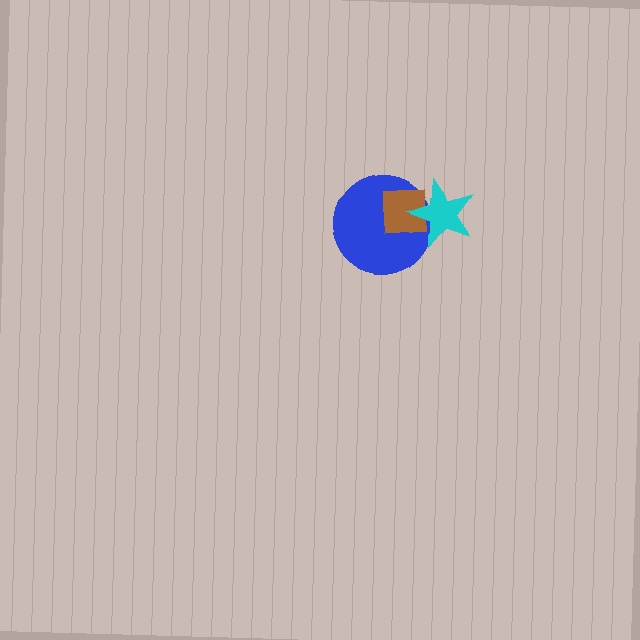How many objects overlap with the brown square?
2 objects overlap with the brown square.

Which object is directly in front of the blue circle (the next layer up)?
The brown square is directly in front of the blue circle.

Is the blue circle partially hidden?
Yes, it is partially covered by another shape.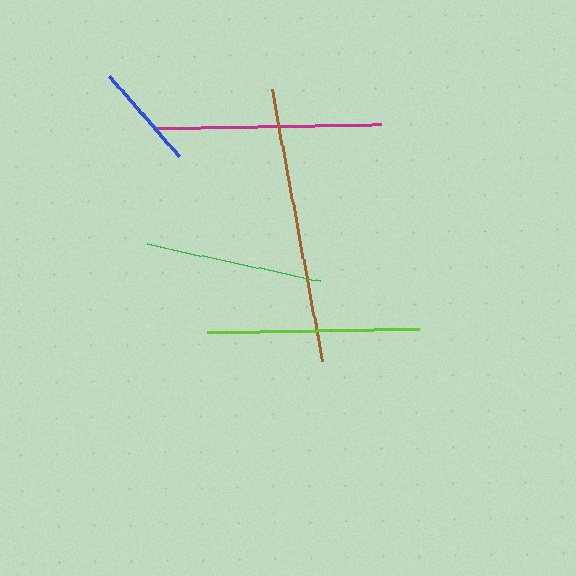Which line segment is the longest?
The brown line is the longest at approximately 278 pixels.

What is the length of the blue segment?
The blue segment is approximately 106 pixels long.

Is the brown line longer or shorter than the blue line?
The brown line is longer than the blue line.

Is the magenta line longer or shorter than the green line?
The magenta line is longer than the green line.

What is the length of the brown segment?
The brown segment is approximately 278 pixels long.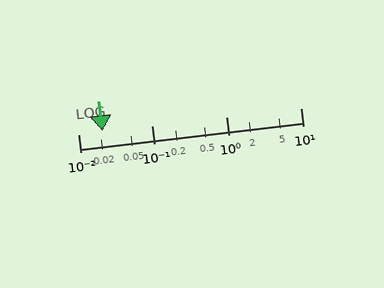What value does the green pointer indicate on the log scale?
The pointer indicates approximately 0.021.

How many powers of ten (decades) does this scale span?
The scale spans 3 decades, from 0.01 to 10.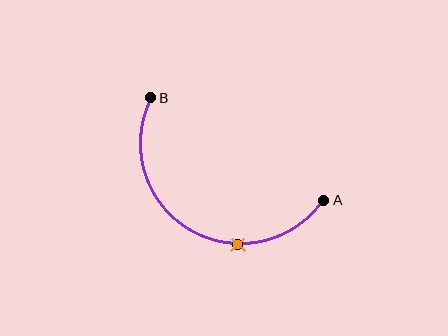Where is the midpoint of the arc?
The arc midpoint is the point on the curve farthest from the straight line joining A and B. It sits below that line.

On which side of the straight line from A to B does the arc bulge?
The arc bulges below the straight line connecting A and B.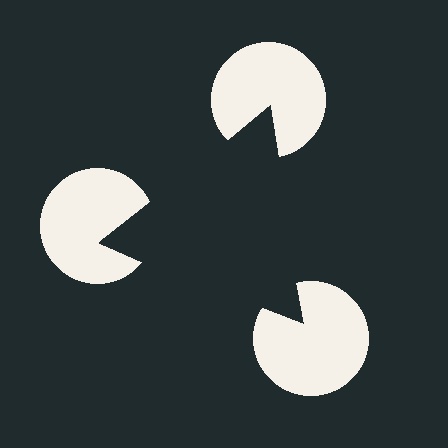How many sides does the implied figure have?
3 sides.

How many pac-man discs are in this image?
There are 3 — one at each vertex of the illusory triangle.